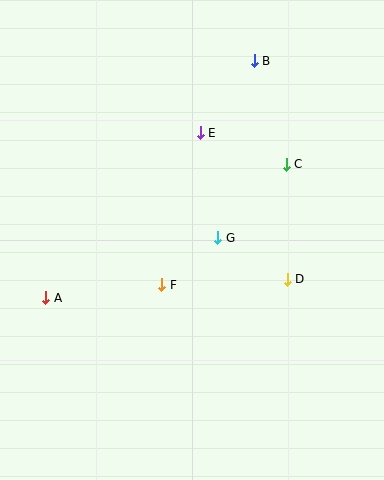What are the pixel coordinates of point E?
Point E is at (200, 133).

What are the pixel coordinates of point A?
Point A is at (46, 298).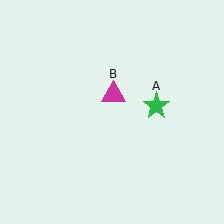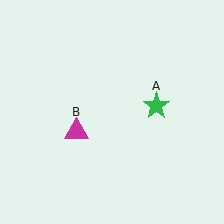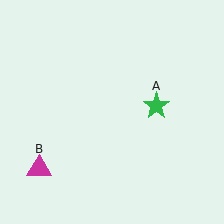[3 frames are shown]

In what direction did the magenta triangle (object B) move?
The magenta triangle (object B) moved down and to the left.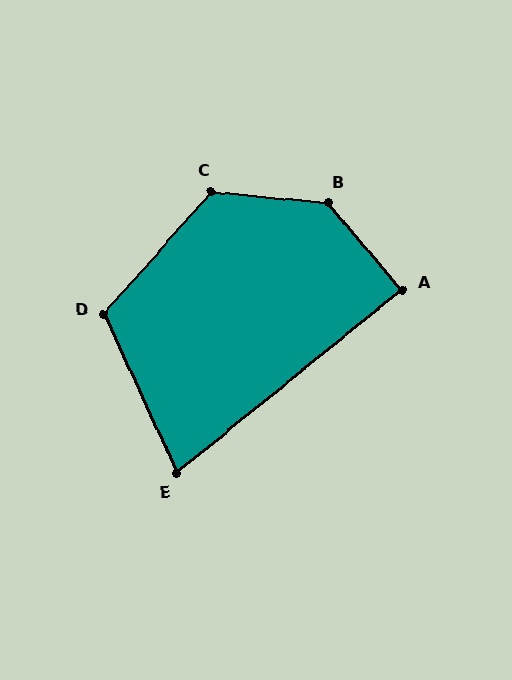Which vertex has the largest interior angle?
B, at approximately 136 degrees.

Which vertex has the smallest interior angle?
E, at approximately 76 degrees.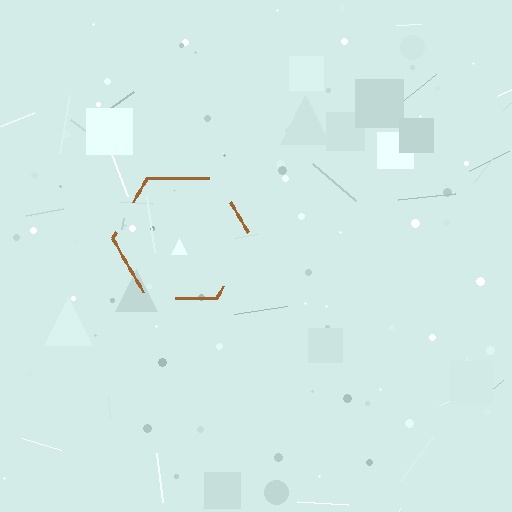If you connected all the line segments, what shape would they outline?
They would outline a hexagon.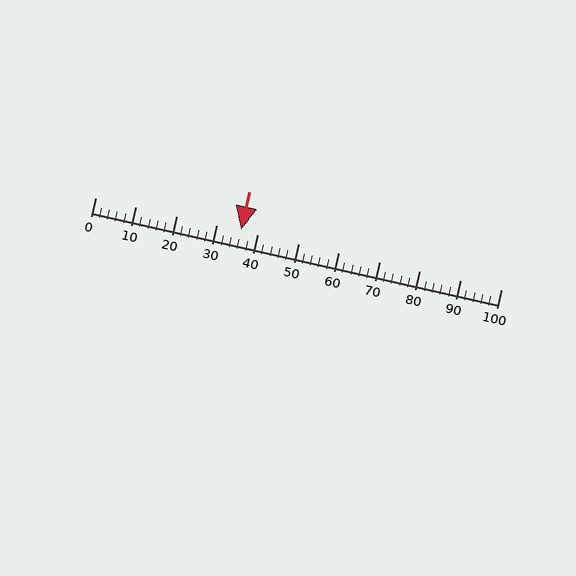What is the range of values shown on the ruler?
The ruler shows values from 0 to 100.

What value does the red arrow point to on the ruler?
The red arrow points to approximately 36.